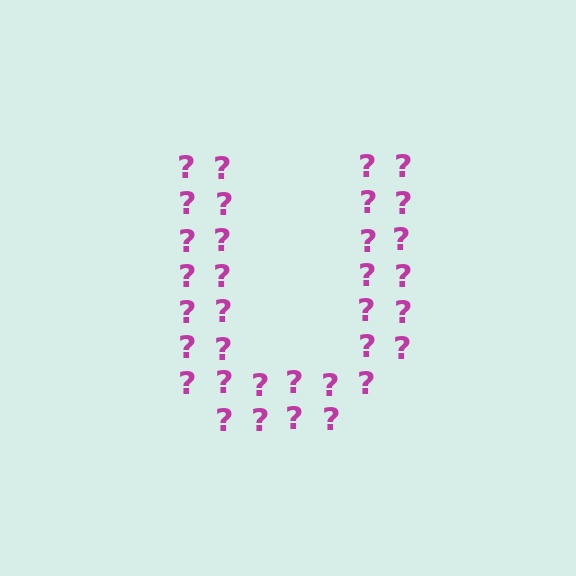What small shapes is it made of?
It is made of small question marks.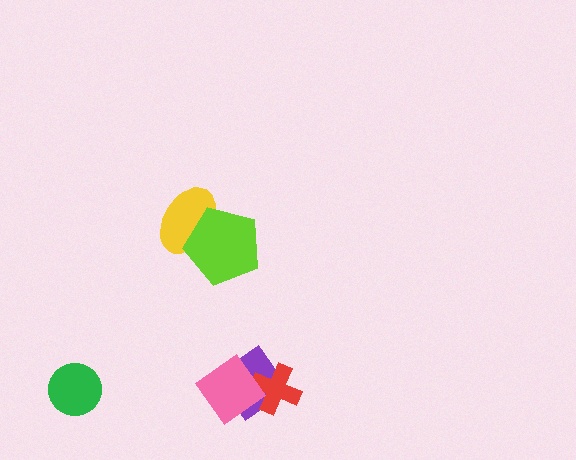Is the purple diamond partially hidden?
Yes, it is partially covered by another shape.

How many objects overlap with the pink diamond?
1 object overlaps with the pink diamond.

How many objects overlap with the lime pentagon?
1 object overlaps with the lime pentagon.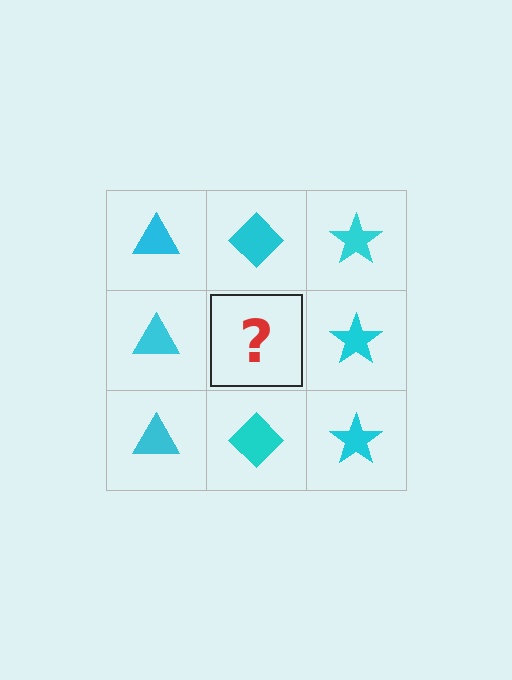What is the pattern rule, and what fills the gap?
The rule is that each column has a consistent shape. The gap should be filled with a cyan diamond.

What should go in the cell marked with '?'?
The missing cell should contain a cyan diamond.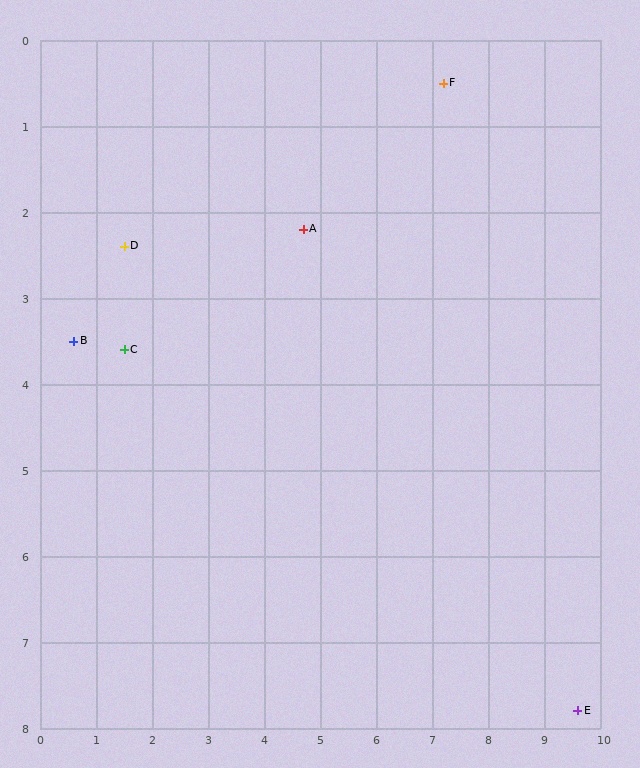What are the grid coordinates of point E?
Point E is at approximately (9.6, 7.8).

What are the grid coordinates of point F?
Point F is at approximately (7.2, 0.5).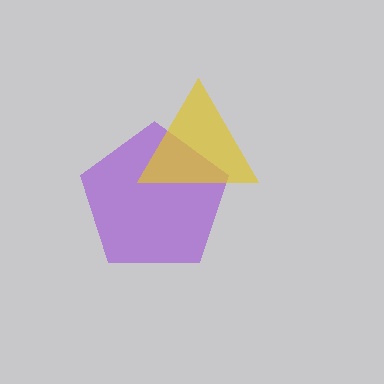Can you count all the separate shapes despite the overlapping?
Yes, there are 2 separate shapes.